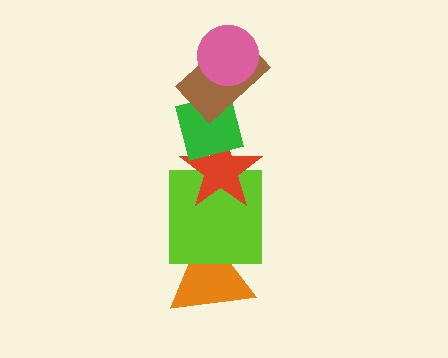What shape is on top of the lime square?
The red star is on top of the lime square.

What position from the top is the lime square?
The lime square is 5th from the top.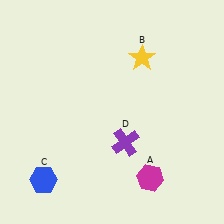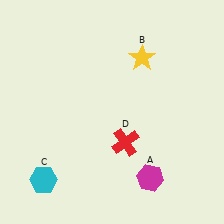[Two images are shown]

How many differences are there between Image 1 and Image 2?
There are 2 differences between the two images.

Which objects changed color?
C changed from blue to cyan. D changed from purple to red.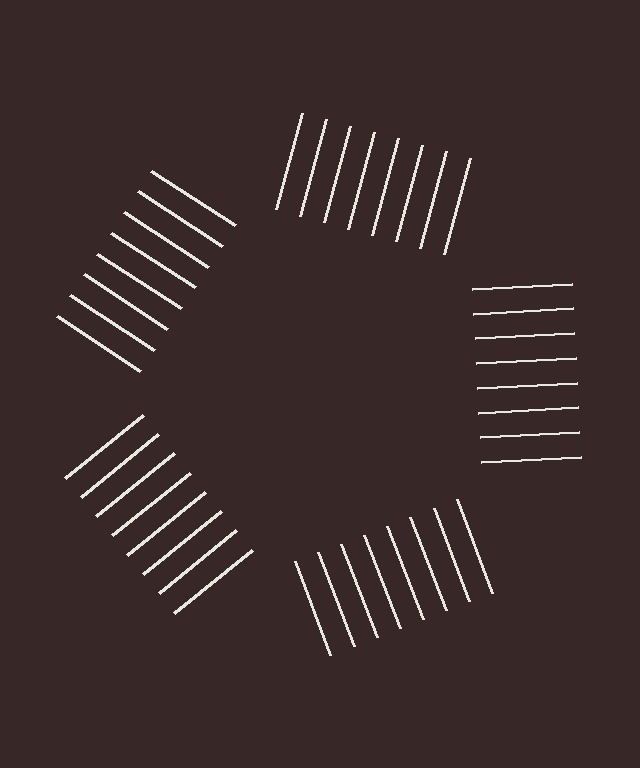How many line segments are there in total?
40 — 8 along each of the 5 edges.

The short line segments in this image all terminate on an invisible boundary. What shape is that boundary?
An illusory pentagon — the line segments terminate on its edges but no continuous stroke is drawn.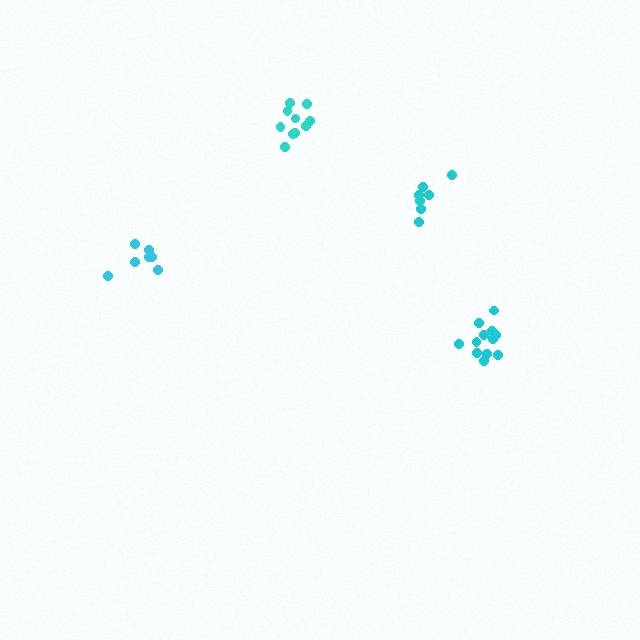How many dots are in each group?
Group 1: 11 dots, Group 2: 7 dots, Group 3: 12 dots, Group 4: 7 dots (37 total).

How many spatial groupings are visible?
There are 4 spatial groupings.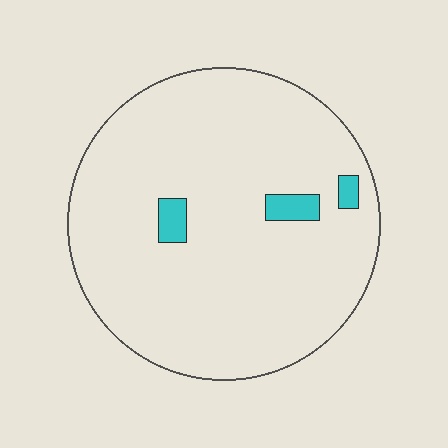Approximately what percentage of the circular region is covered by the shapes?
Approximately 5%.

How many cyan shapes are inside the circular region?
3.